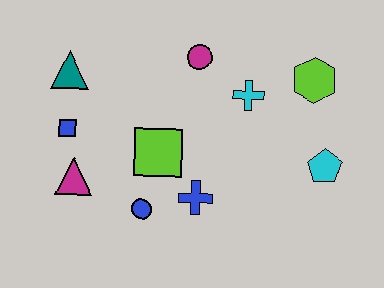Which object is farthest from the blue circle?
The lime hexagon is farthest from the blue circle.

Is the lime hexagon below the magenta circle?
Yes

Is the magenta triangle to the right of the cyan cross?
No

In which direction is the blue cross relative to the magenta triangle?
The blue cross is to the right of the magenta triangle.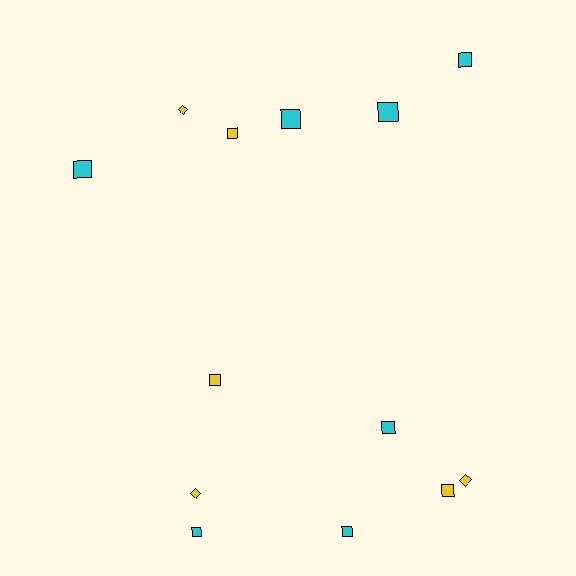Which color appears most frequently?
Cyan, with 7 objects.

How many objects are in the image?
There are 13 objects.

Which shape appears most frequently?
Square, with 10 objects.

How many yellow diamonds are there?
There are 3 yellow diamonds.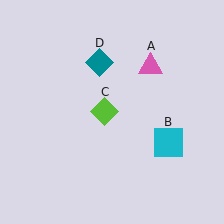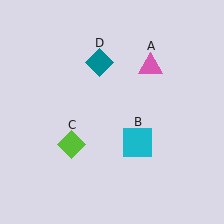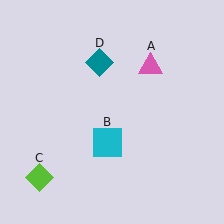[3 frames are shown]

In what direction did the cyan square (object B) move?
The cyan square (object B) moved left.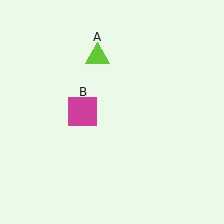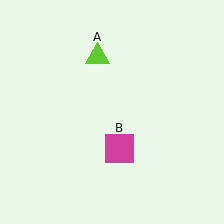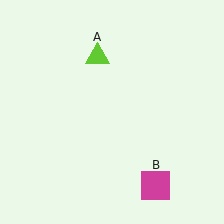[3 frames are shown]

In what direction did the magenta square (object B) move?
The magenta square (object B) moved down and to the right.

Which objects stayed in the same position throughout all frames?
Lime triangle (object A) remained stationary.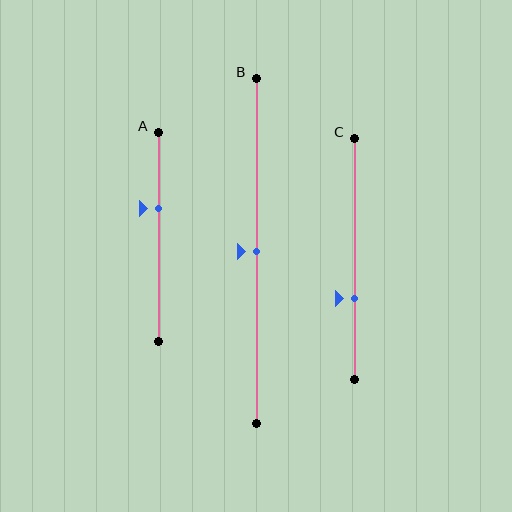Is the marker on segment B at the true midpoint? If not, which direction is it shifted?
Yes, the marker on segment B is at the true midpoint.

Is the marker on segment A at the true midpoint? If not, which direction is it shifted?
No, the marker on segment A is shifted upward by about 14% of the segment length.